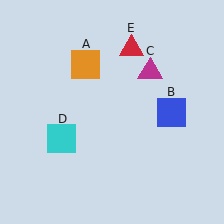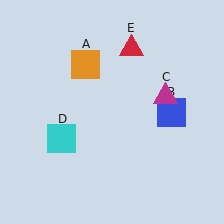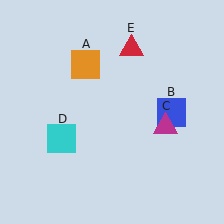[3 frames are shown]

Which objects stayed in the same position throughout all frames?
Orange square (object A) and blue square (object B) and cyan square (object D) and red triangle (object E) remained stationary.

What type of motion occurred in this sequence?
The magenta triangle (object C) rotated clockwise around the center of the scene.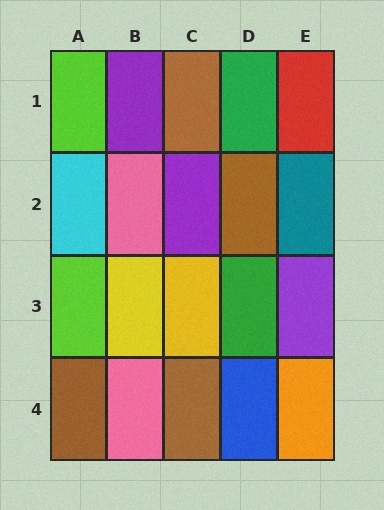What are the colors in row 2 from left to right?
Cyan, pink, purple, brown, teal.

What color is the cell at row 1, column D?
Green.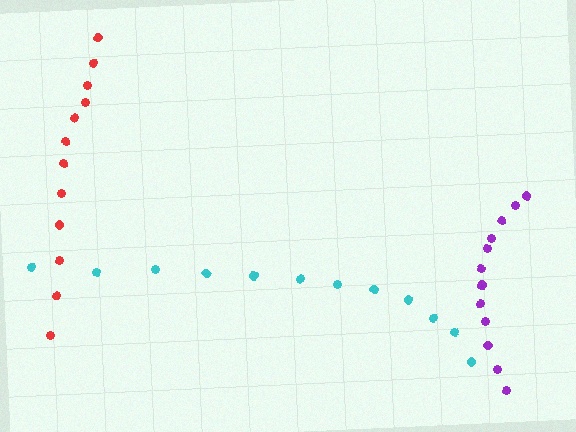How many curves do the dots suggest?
There are 3 distinct paths.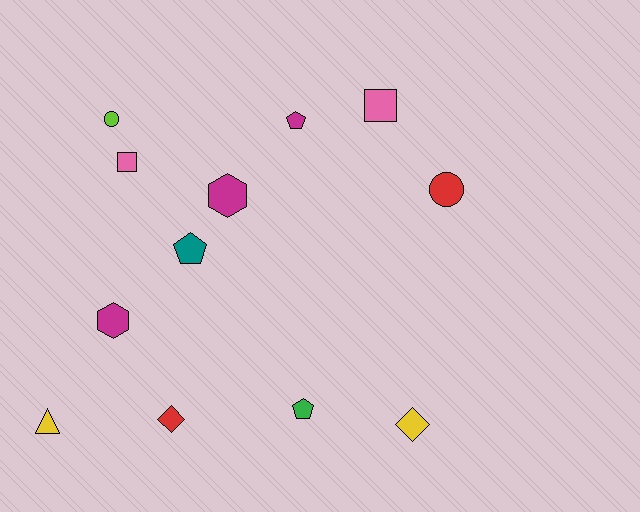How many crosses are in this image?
There are no crosses.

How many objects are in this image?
There are 12 objects.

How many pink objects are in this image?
There are 2 pink objects.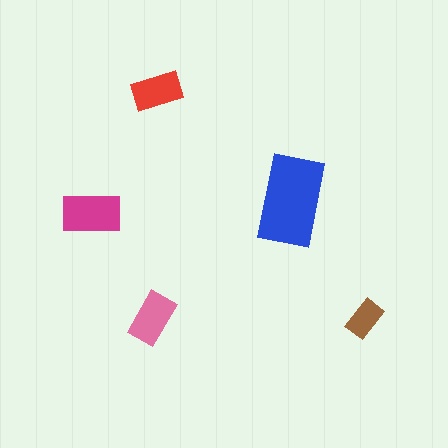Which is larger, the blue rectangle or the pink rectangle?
The blue one.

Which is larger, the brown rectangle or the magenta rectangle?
The magenta one.